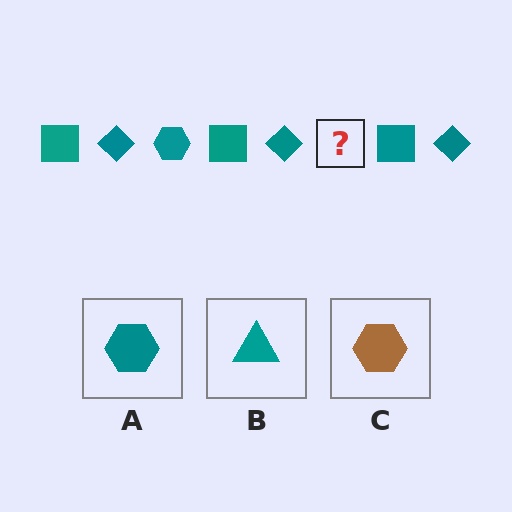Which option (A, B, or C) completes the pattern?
A.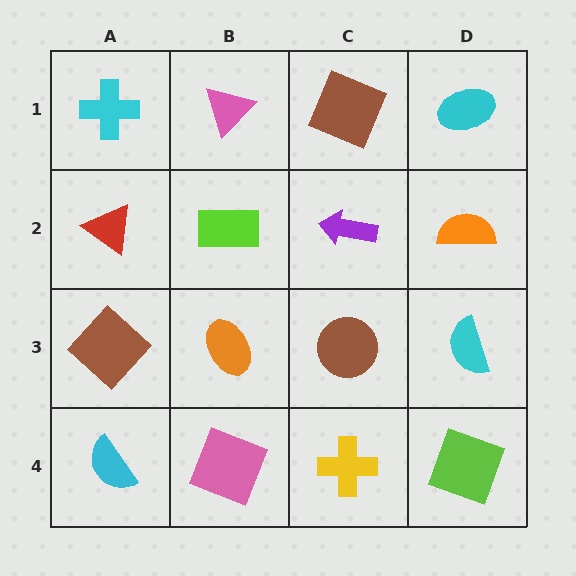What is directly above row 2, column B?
A pink triangle.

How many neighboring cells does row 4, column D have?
2.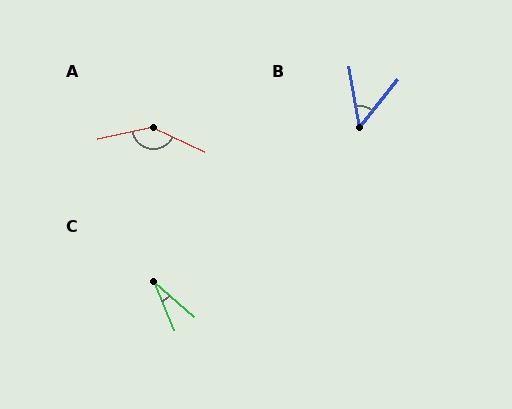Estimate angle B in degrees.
Approximately 49 degrees.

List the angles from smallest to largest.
C (27°), B (49°), A (142°).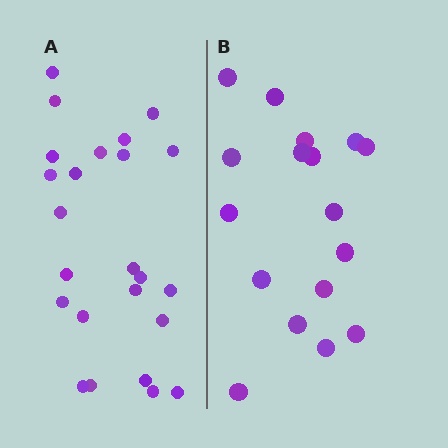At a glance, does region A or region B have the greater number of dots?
Region A (the left region) has more dots.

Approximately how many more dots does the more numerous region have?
Region A has roughly 8 or so more dots than region B.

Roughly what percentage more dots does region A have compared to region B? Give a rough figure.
About 40% more.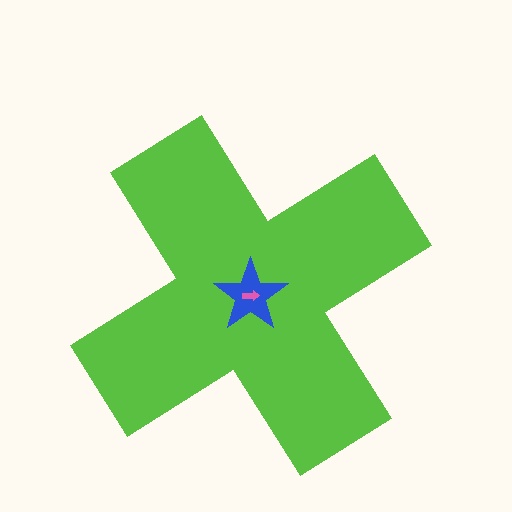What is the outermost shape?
The lime cross.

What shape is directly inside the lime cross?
The blue star.